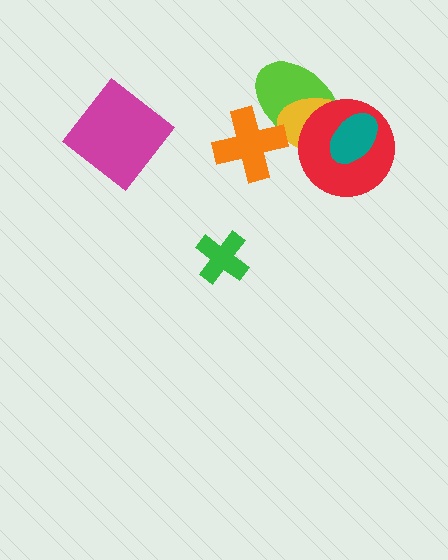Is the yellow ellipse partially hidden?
Yes, it is partially covered by another shape.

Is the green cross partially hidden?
No, no other shape covers it.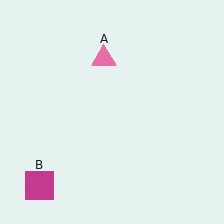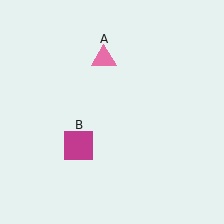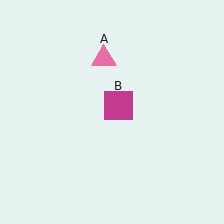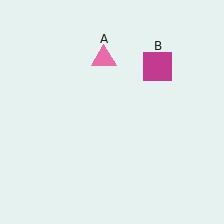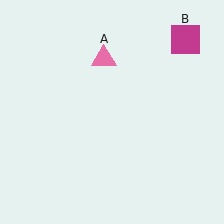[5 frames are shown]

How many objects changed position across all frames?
1 object changed position: magenta square (object B).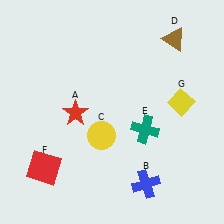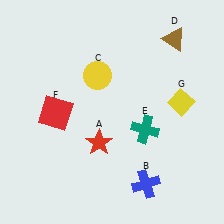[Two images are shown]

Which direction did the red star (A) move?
The red star (A) moved down.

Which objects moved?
The objects that moved are: the red star (A), the yellow circle (C), the red square (F).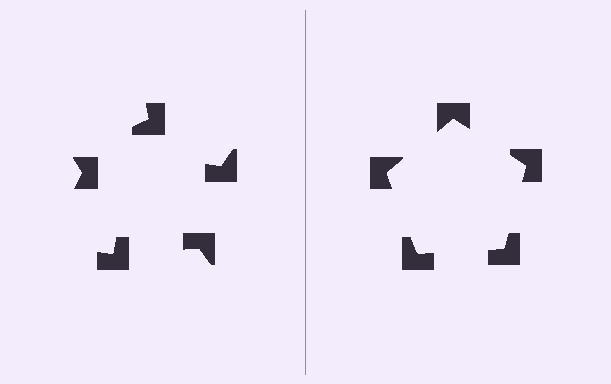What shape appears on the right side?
An illusory pentagon.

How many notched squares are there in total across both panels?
10 — 5 on each side.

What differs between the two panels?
The notched squares are positioned identically on both sides; only the wedge orientations differ. On the right they align to a pentagon; on the left they are misaligned.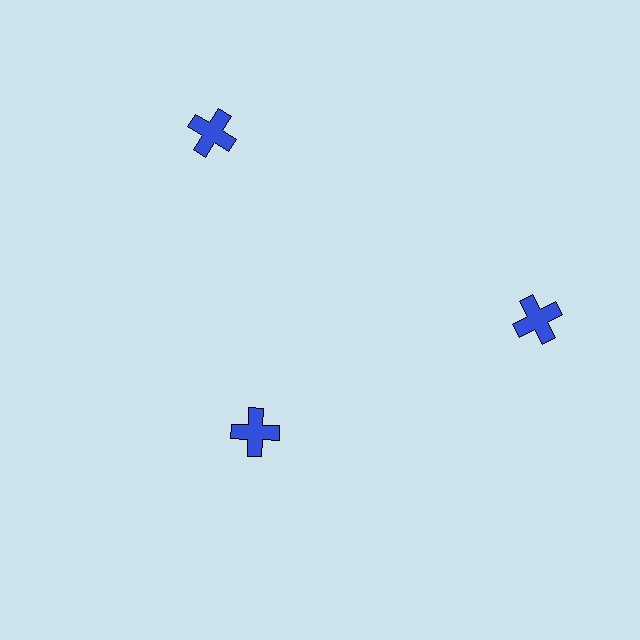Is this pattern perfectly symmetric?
No. The 3 blue crosses are arranged in a ring, but one element near the 7 o'clock position is pulled inward toward the center, breaking the 3-fold rotational symmetry.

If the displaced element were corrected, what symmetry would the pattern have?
It would have 3-fold rotational symmetry — the pattern would map onto itself every 120 degrees.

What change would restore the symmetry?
The symmetry would be restored by moving it outward, back onto the ring so that all 3 crosses sit at equal angles and equal distance from the center.